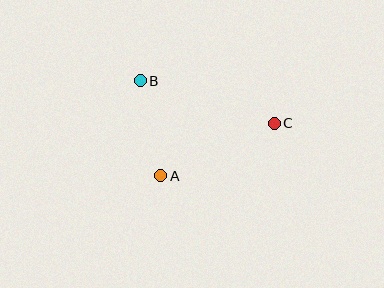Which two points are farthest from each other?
Points B and C are farthest from each other.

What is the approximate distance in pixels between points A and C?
The distance between A and C is approximately 125 pixels.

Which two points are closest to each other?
Points A and B are closest to each other.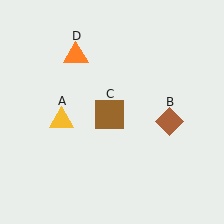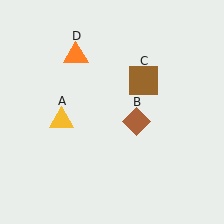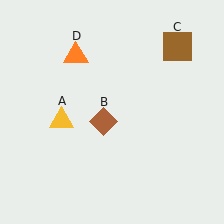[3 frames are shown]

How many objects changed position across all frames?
2 objects changed position: brown diamond (object B), brown square (object C).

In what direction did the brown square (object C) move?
The brown square (object C) moved up and to the right.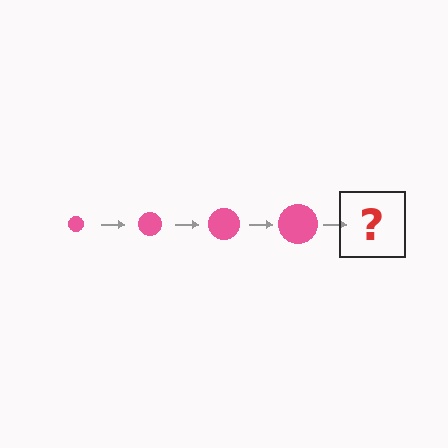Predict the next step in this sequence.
The next step is a pink circle, larger than the previous one.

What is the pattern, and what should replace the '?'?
The pattern is that the circle gets progressively larger each step. The '?' should be a pink circle, larger than the previous one.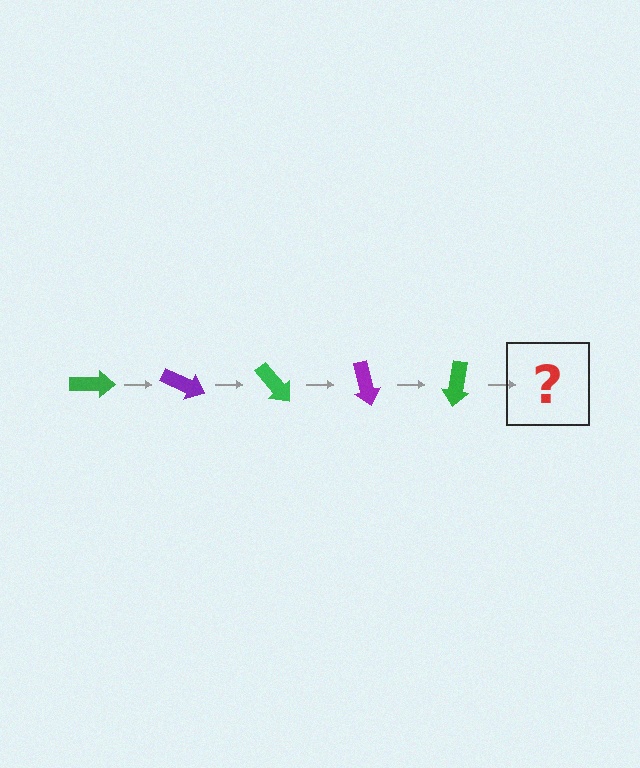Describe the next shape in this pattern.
It should be a purple arrow, rotated 125 degrees from the start.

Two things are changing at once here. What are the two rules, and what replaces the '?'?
The two rules are that it rotates 25 degrees each step and the color cycles through green and purple. The '?' should be a purple arrow, rotated 125 degrees from the start.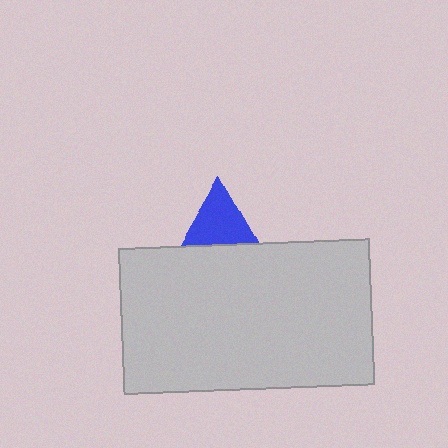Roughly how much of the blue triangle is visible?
A small part of it is visible (roughly 37%).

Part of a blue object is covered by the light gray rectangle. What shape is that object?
It is a triangle.